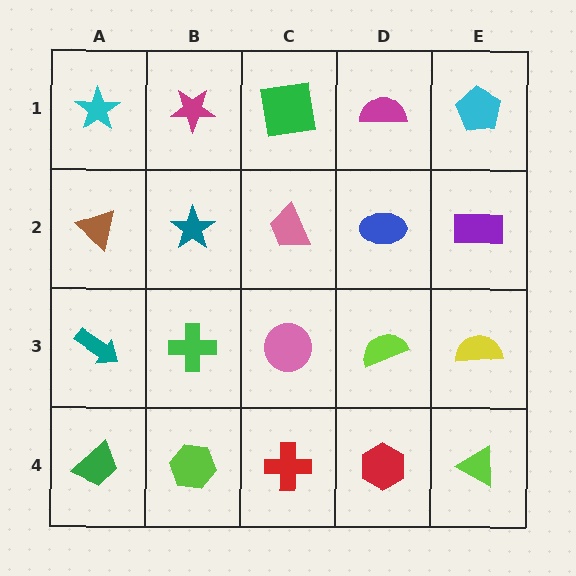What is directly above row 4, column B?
A green cross.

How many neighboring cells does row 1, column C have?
3.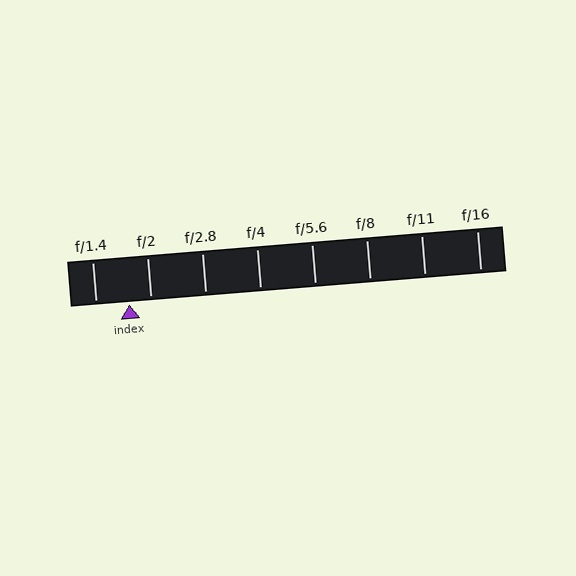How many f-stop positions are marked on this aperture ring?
There are 8 f-stop positions marked.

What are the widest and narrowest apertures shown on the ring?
The widest aperture shown is f/1.4 and the narrowest is f/16.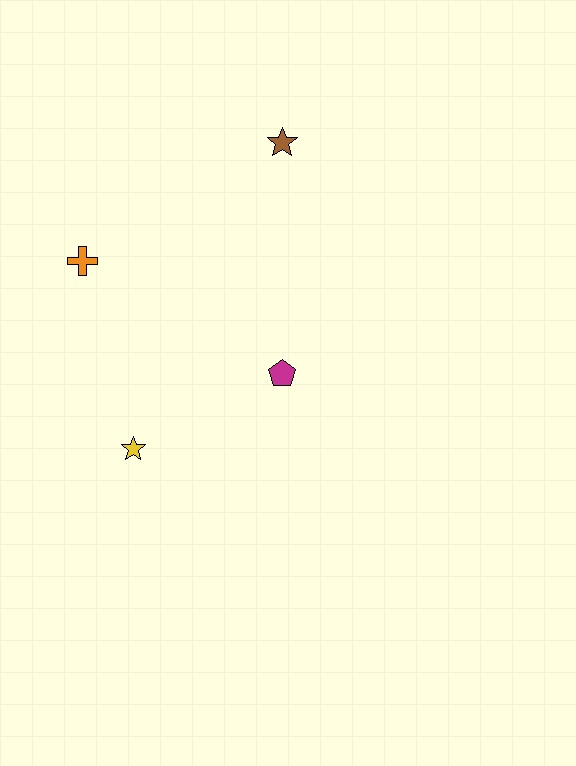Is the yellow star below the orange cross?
Yes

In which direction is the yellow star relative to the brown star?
The yellow star is below the brown star.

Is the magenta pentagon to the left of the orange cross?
No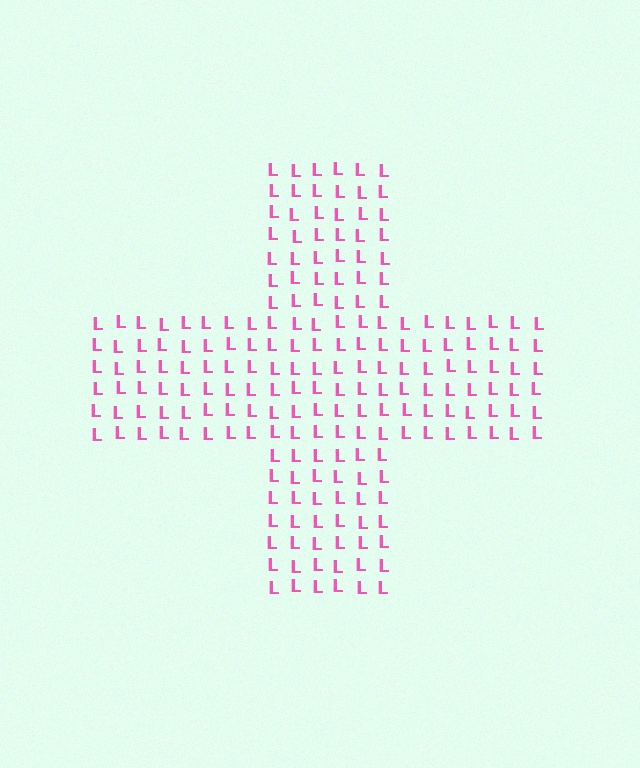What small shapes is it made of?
It is made of small letter L's.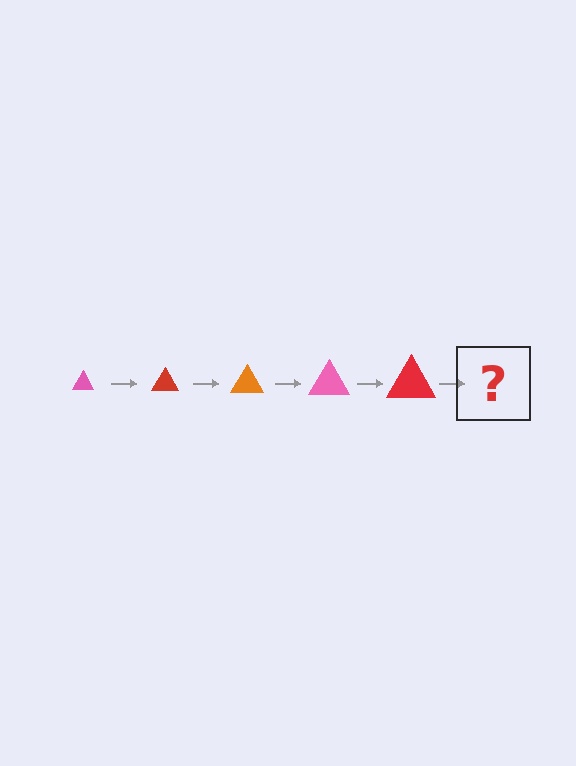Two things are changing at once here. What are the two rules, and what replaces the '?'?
The two rules are that the triangle grows larger each step and the color cycles through pink, red, and orange. The '?' should be an orange triangle, larger than the previous one.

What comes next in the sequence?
The next element should be an orange triangle, larger than the previous one.